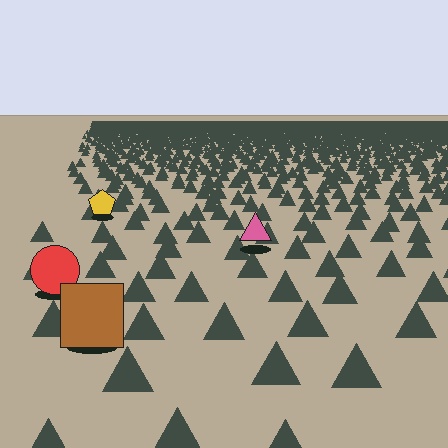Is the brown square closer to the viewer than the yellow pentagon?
Yes. The brown square is closer — you can tell from the texture gradient: the ground texture is coarser near it.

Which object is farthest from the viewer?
The yellow pentagon is farthest from the viewer. It appears smaller and the ground texture around it is denser.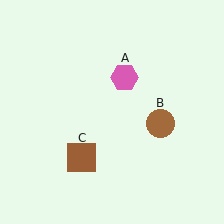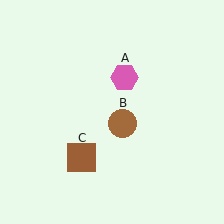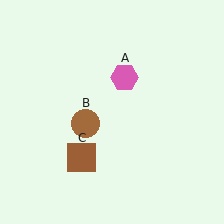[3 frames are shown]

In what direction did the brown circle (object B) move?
The brown circle (object B) moved left.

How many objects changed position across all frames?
1 object changed position: brown circle (object B).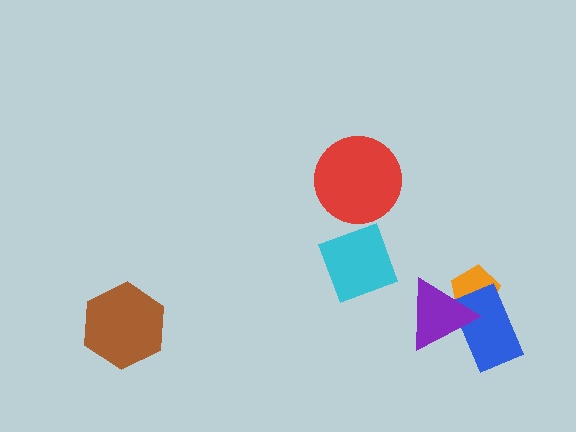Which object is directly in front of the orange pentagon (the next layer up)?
The blue rectangle is directly in front of the orange pentagon.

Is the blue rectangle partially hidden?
Yes, it is partially covered by another shape.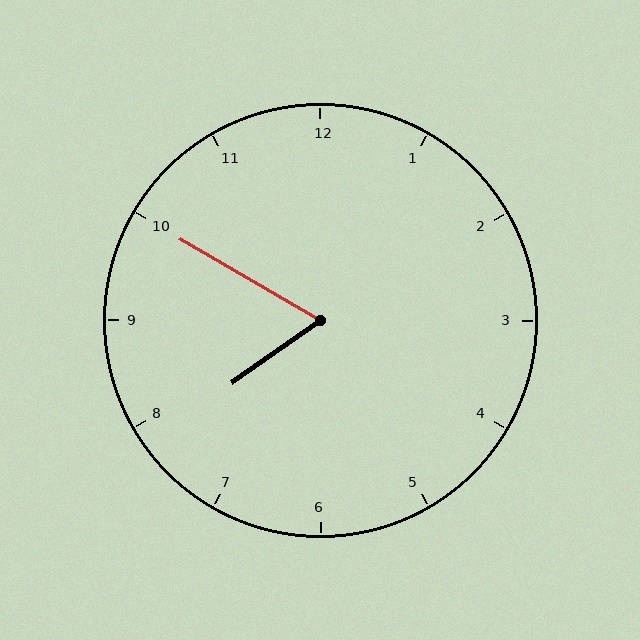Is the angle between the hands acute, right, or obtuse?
It is acute.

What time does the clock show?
7:50.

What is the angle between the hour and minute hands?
Approximately 65 degrees.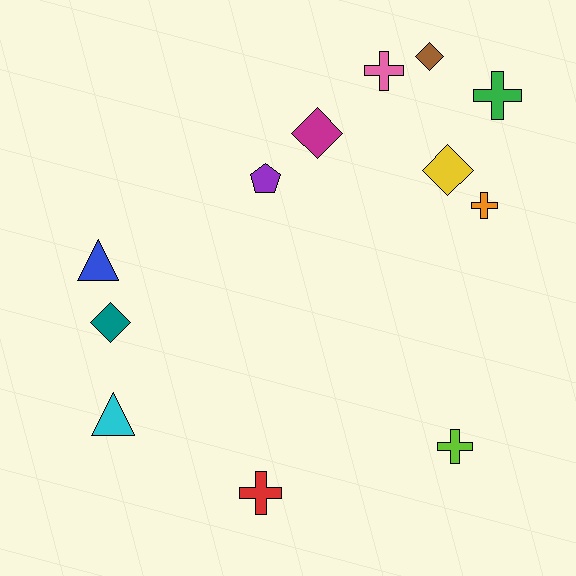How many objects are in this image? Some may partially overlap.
There are 12 objects.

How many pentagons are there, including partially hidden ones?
There is 1 pentagon.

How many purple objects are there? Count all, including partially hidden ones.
There is 1 purple object.